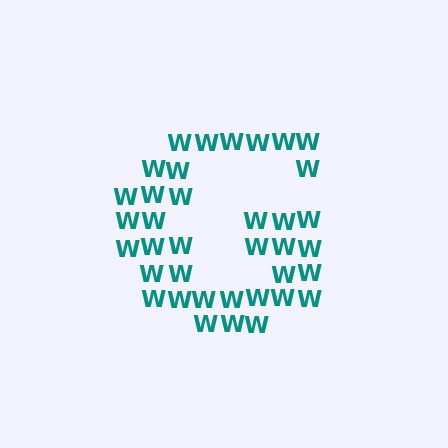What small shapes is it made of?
It is made of small letter W's.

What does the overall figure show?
The overall figure shows the letter G.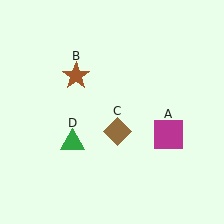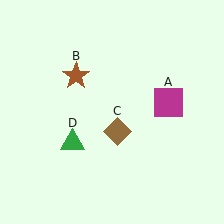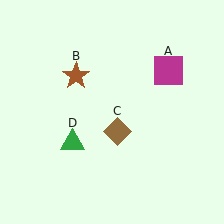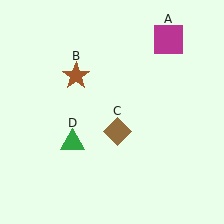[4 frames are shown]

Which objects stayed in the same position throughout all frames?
Brown star (object B) and brown diamond (object C) and green triangle (object D) remained stationary.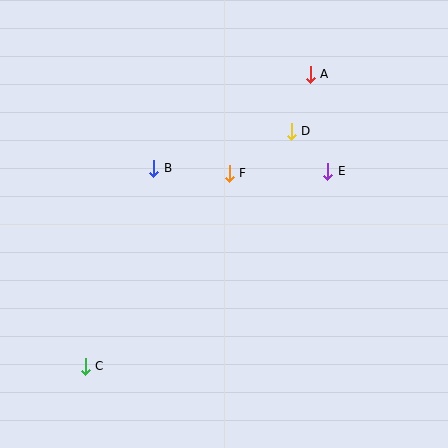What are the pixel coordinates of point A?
Point A is at (310, 74).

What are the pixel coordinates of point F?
Point F is at (229, 173).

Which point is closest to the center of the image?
Point F at (229, 173) is closest to the center.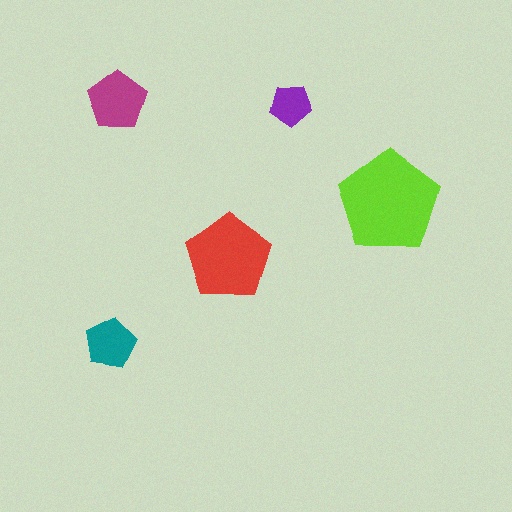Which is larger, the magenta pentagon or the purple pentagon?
The magenta one.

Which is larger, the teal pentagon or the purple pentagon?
The teal one.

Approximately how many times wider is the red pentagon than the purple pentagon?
About 2 times wider.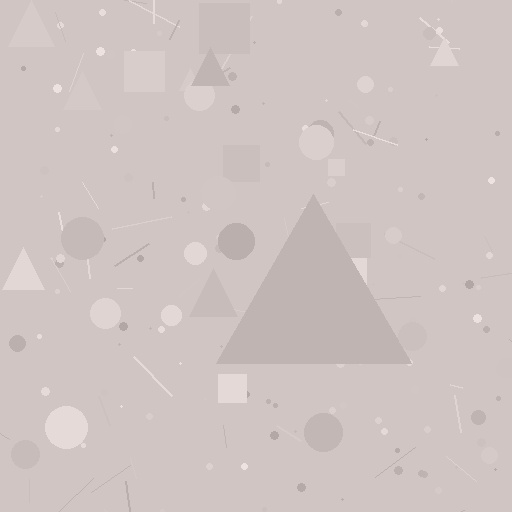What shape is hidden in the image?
A triangle is hidden in the image.